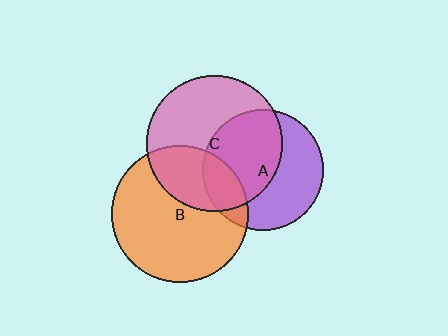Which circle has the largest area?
Circle B (orange).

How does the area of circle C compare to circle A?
Approximately 1.3 times.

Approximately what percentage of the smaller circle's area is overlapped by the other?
Approximately 20%.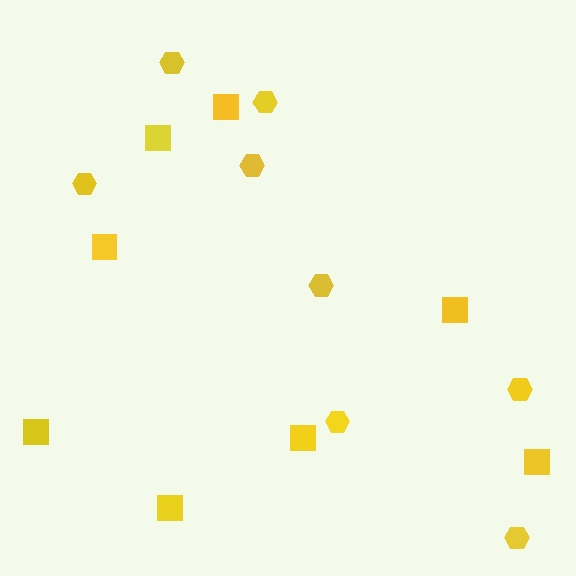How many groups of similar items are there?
There are 2 groups: one group of squares (8) and one group of hexagons (8).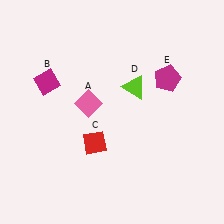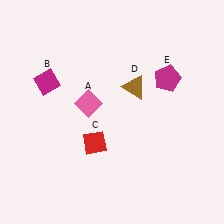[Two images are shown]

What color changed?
The triangle (D) changed from lime in Image 1 to brown in Image 2.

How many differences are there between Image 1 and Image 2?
There is 1 difference between the two images.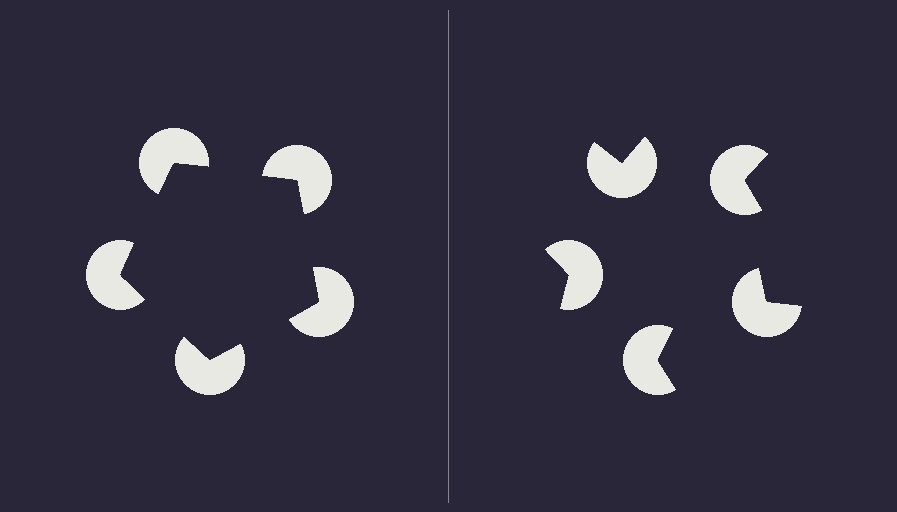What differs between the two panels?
The pac-man discs are positioned identically on both sides; only the wedge orientations differ. On the left they align to a pentagon; on the right they are misaligned.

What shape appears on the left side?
An illusory pentagon.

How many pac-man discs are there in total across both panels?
10 — 5 on each side.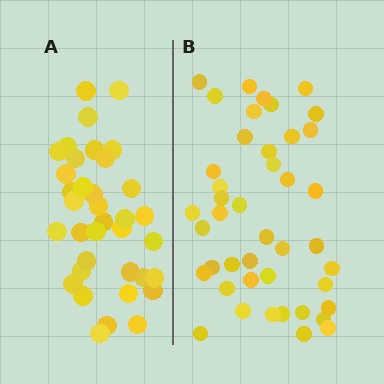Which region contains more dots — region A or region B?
Region B (the right region) has more dots.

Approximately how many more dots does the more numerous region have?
Region B has roughly 8 or so more dots than region A.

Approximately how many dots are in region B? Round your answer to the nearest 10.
About 40 dots. (The exact count is 43, which rounds to 40.)